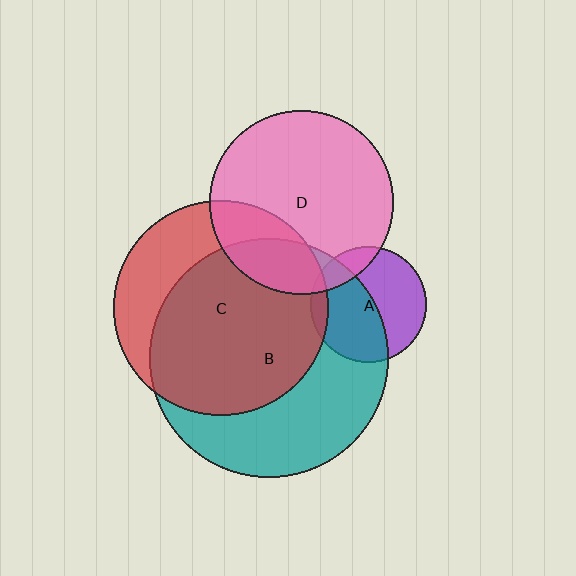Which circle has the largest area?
Circle B (teal).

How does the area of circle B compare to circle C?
Approximately 1.2 times.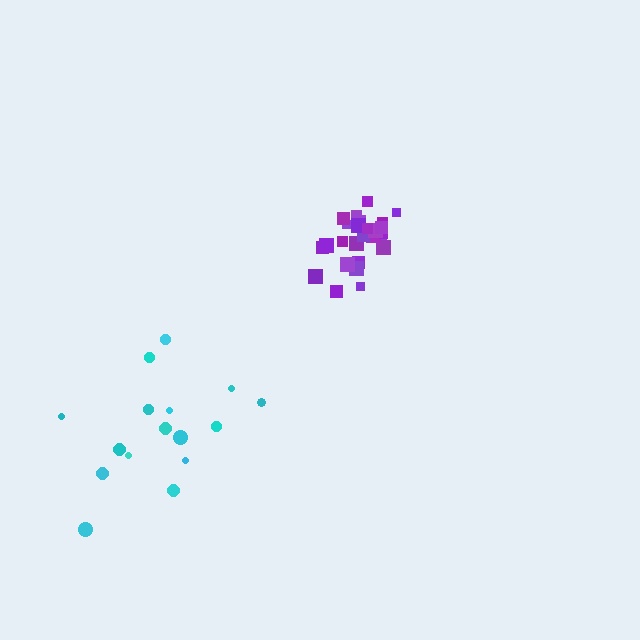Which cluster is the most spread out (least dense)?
Cyan.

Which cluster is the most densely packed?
Purple.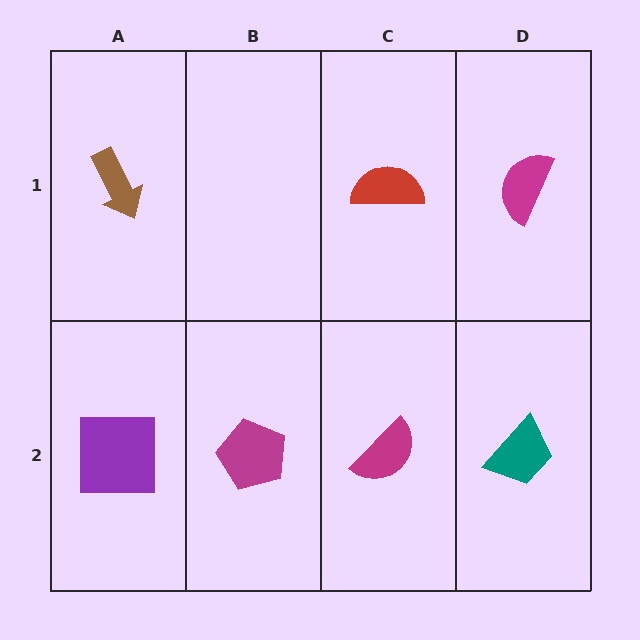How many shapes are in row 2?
4 shapes.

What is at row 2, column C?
A magenta semicircle.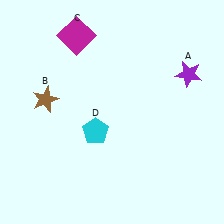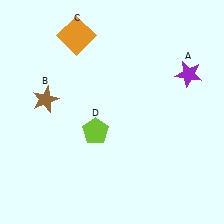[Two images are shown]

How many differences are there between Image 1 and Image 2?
There are 2 differences between the two images.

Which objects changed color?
C changed from magenta to orange. D changed from cyan to lime.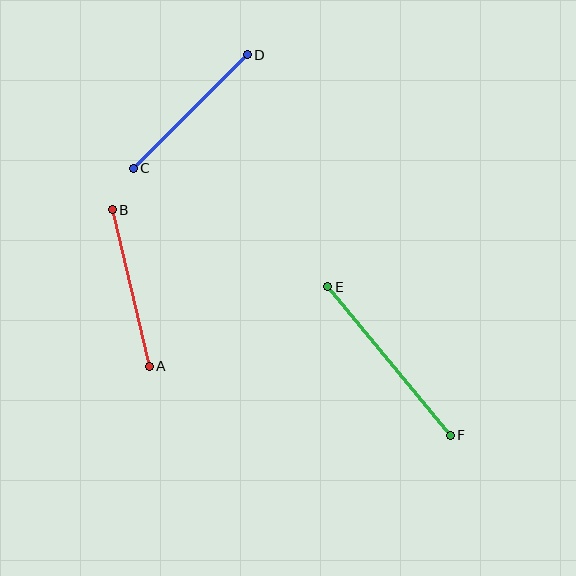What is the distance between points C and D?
The distance is approximately 161 pixels.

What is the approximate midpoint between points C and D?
The midpoint is at approximately (190, 111) pixels.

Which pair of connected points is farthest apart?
Points E and F are farthest apart.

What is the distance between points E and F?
The distance is approximately 192 pixels.